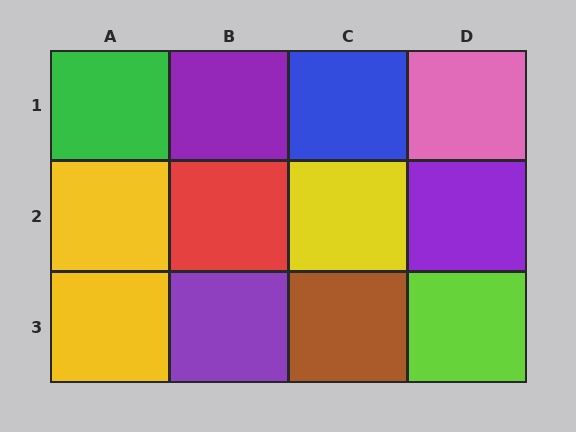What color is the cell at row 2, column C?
Yellow.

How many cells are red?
1 cell is red.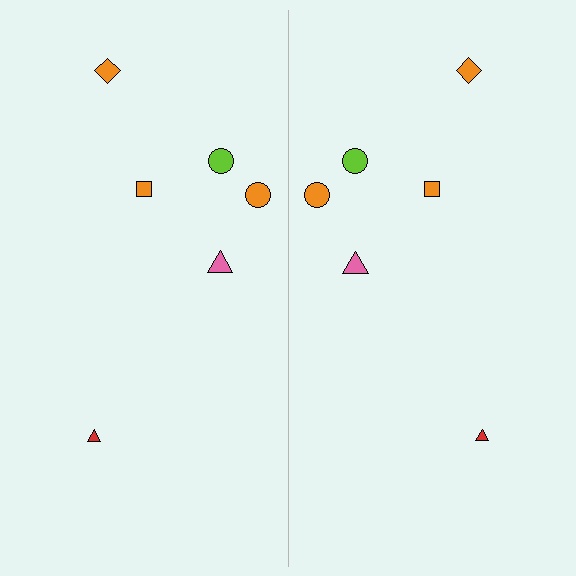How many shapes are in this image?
There are 12 shapes in this image.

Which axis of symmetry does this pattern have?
The pattern has a vertical axis of symmetry running through the center of the image.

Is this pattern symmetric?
Yes, this pattern has bilateral (reflection) symmetry.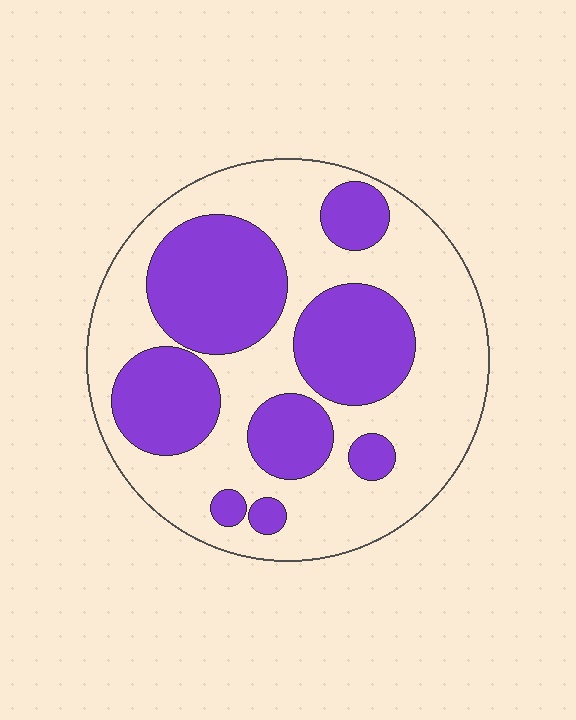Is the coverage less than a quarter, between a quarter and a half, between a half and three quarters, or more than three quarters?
Between a quarter and a half.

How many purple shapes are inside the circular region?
8.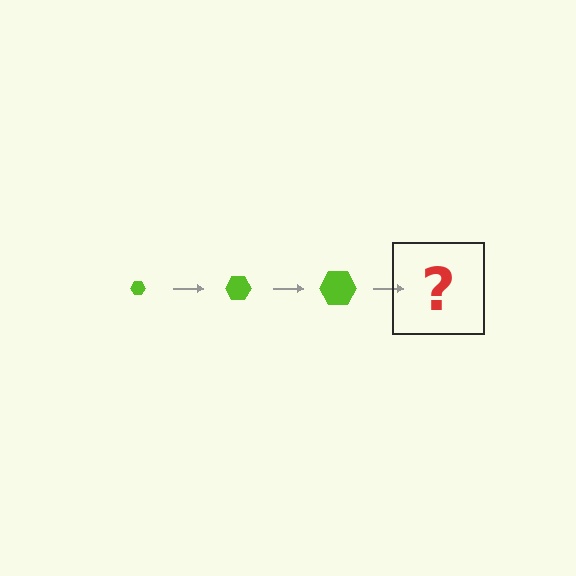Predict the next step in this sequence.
The next step is a lime hexagon, larger than the previous one.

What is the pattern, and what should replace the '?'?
The pattern is that the hexagon gets progressively larger each step. The '?' should be a lime hexagon, larger than the previous one.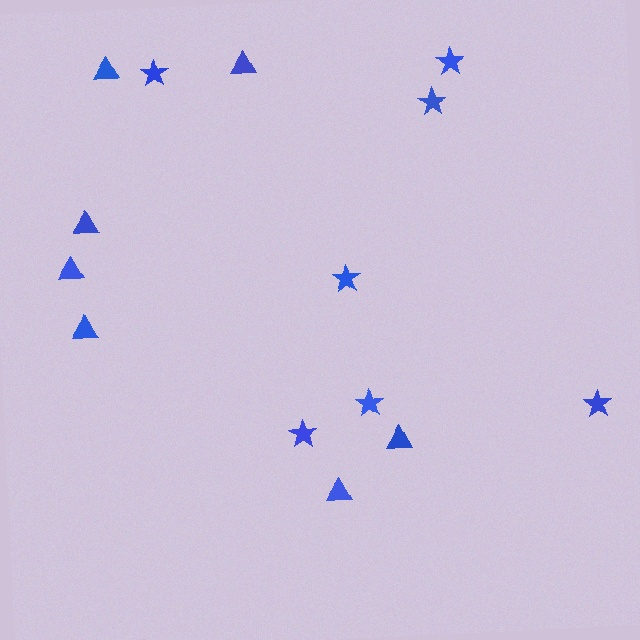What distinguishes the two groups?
There are 2 groups: one group of triangles (7) and one group of stars (7).